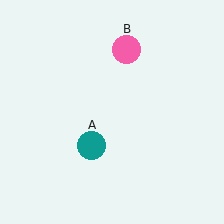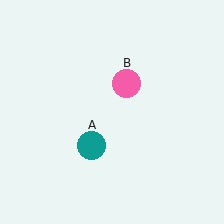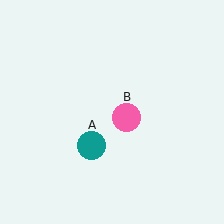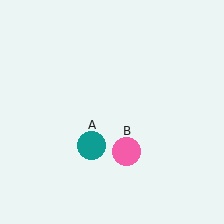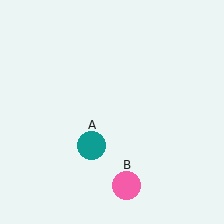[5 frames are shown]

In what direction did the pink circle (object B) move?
The pink circle (object B) moved down.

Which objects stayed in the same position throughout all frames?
Teal circle (object A) remained stationary.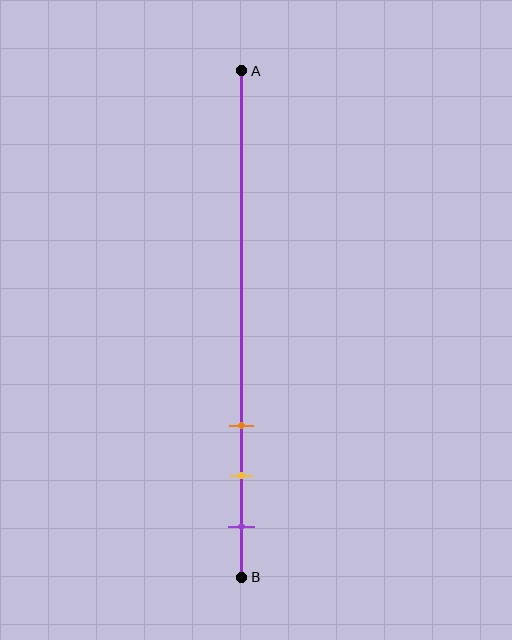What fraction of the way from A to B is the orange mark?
The orange mark is approximately 70% (0.7) of the way from A to B.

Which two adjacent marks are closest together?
The yellow and purple marks are the closest adjacent pair.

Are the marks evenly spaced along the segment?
Yes, the marks are approximately evenly spaced.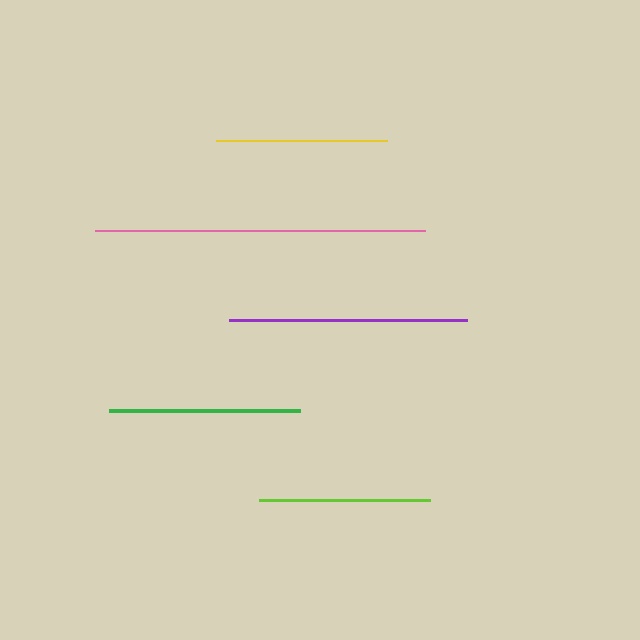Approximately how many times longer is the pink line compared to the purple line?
The pink line is approximately 1.4 times the length of the purple line.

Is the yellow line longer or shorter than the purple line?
The purple line is longer than the yellow line.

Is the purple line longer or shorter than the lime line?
The purple line is longer than the lime line.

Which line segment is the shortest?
The lime line is the shortest at approximately 171 pixels.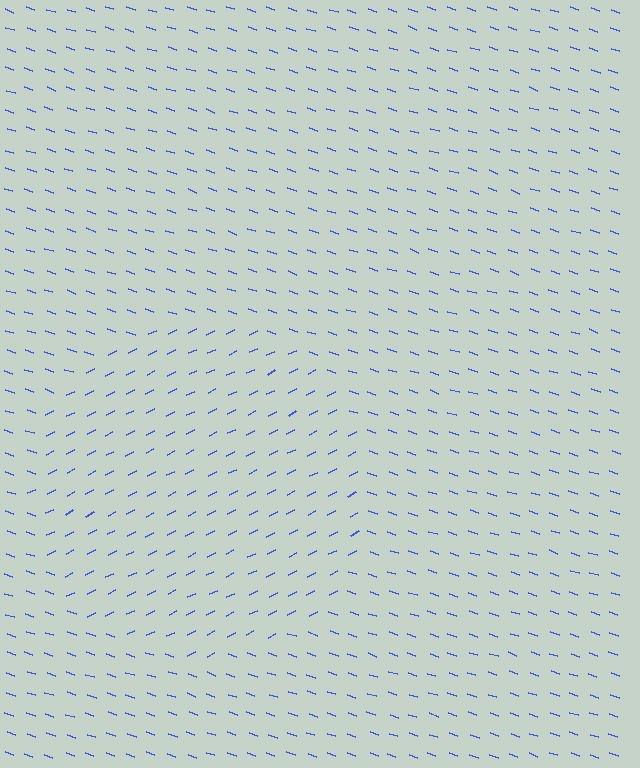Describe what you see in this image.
The image is filled with small blue line segments. A circle region in the image has lines oriented differently from the surrounding lines, creating a visible texture boundary.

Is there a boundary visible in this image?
Yes, there is a texture boundary formed by a change in line orientation.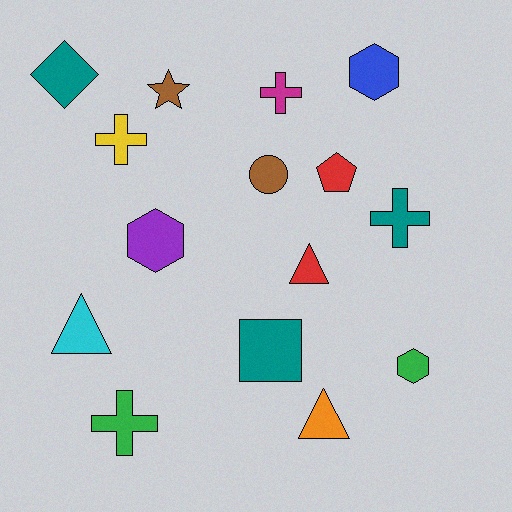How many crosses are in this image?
There are 4 crosses.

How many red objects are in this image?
There are 2 red objects.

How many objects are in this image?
There are 15 objects.